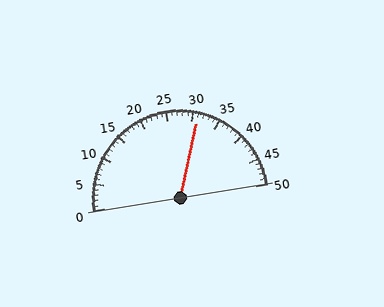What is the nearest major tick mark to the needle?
The nearest major tick mark is 30.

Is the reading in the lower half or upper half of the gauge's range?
The reading is in the upper half of the range (0 to 50).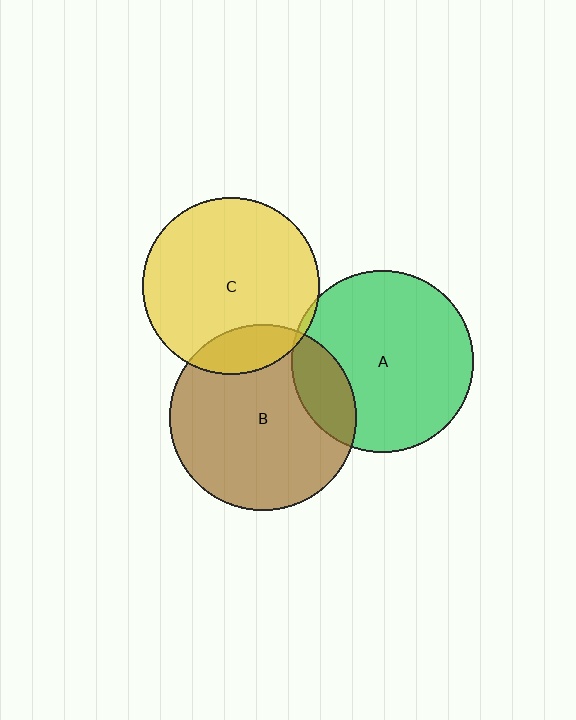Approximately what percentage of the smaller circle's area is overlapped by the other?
Approximately 20%.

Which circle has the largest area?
Circle B (brown).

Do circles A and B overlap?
Yes.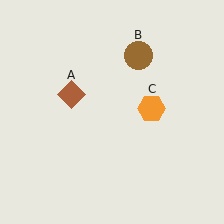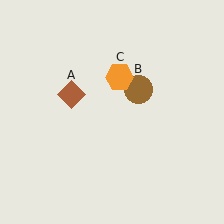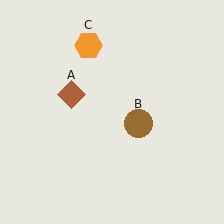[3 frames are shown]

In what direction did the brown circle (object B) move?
The brown circle (object B) moved down.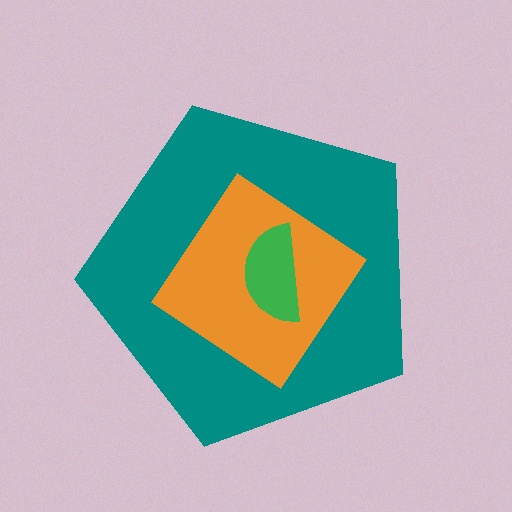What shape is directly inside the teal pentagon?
The orange diamond.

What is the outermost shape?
The teal pentagon.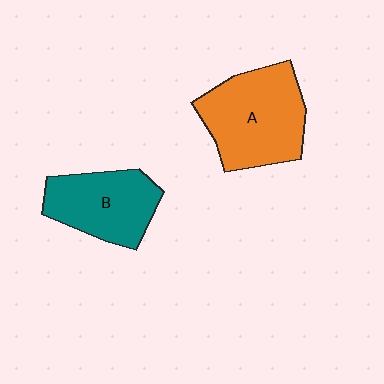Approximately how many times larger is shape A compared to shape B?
Approximately 1.3 times.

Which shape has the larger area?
Shape A (orange).